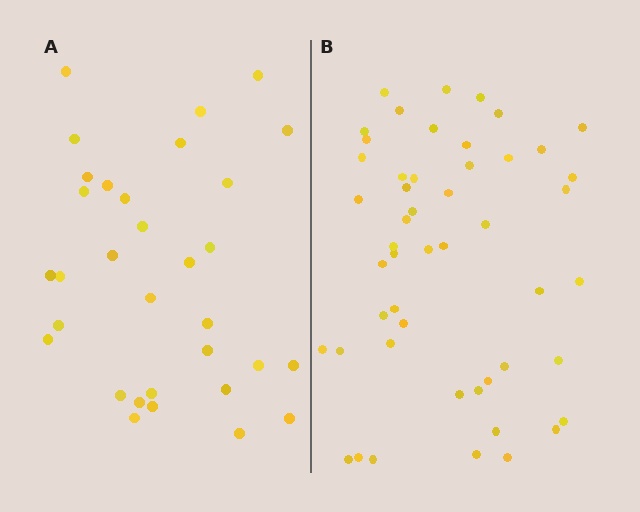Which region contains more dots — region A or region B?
Region B (the right region) has more dots.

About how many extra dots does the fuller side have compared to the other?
Region B has approximately 20 more dots than region A.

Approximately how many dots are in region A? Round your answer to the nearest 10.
About 30 dots. (The exact count is 32, which rounds to 30.)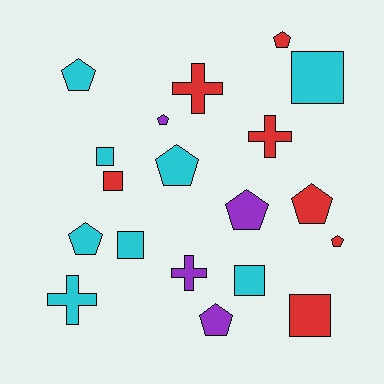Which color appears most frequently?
Cyan, with 8 objects.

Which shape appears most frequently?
Pentagon, with 9 objects.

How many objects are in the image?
There are 19 objects.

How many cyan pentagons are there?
There are 3 cyan pentagons.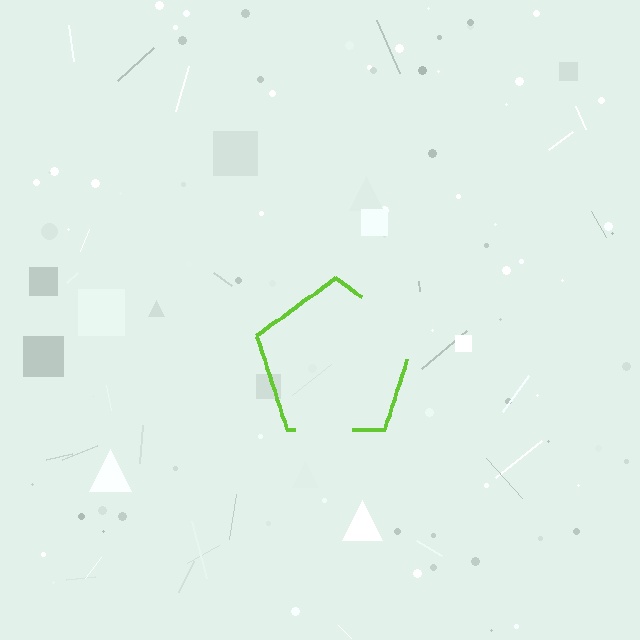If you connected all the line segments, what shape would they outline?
They would outline a pentagon.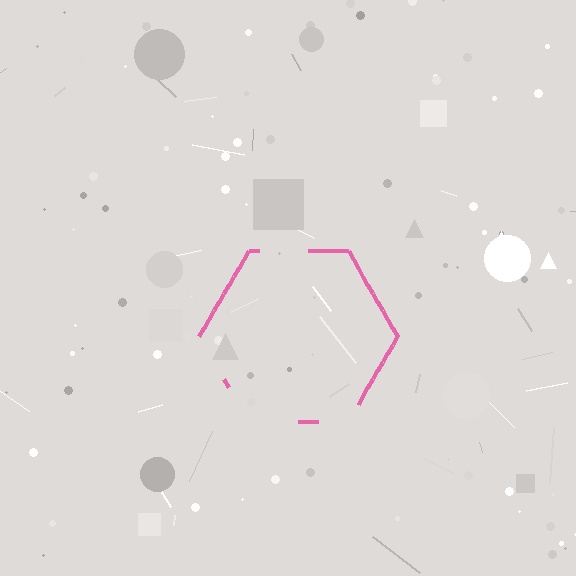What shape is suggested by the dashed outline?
The dashed outline suggests a hexagon.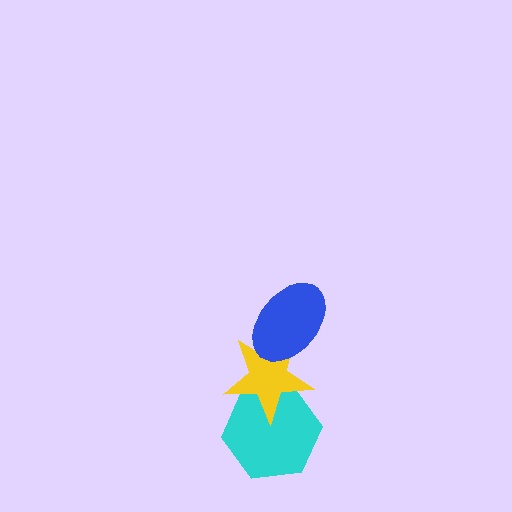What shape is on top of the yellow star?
The blue ellipse is on top of the yellow star.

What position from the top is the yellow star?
The yellow star is 2nd from the top.